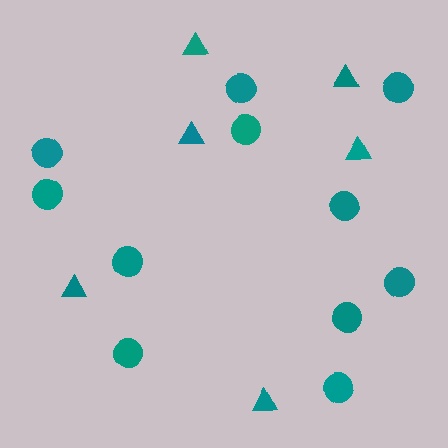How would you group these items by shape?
There are 2 groups: one group of triangles (6) and one group of circles (11).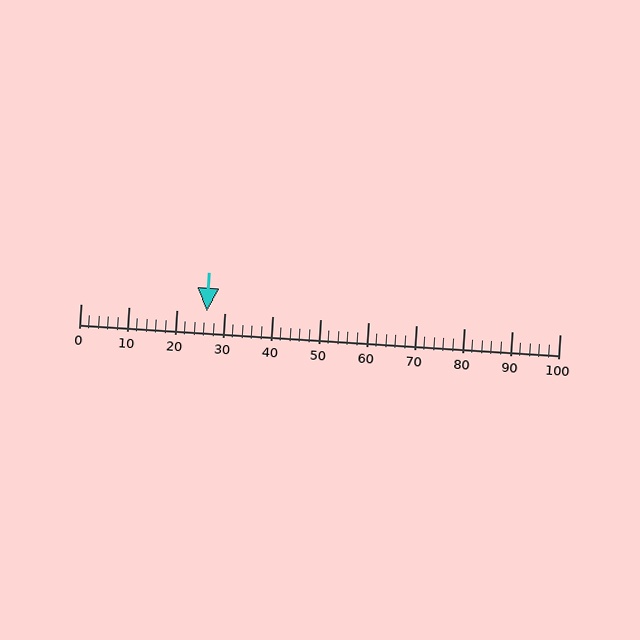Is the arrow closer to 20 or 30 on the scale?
The arrow is closer to 30.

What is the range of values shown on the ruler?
The ruler shows values from 0 to 100.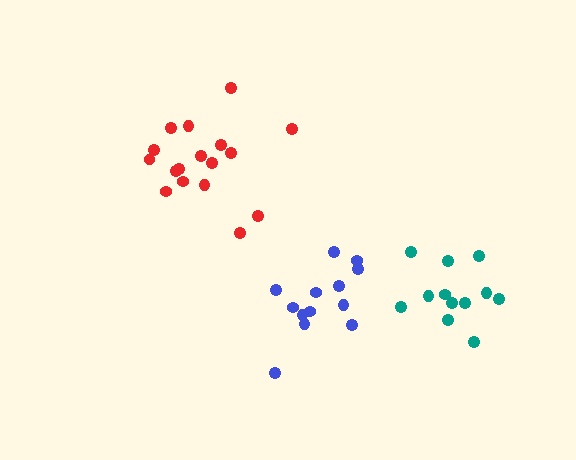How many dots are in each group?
Group 1: 13 dots, Group 2: 17 dots, Group 3: 12 dots (42 total).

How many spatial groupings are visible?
There are 3 spatial groupings.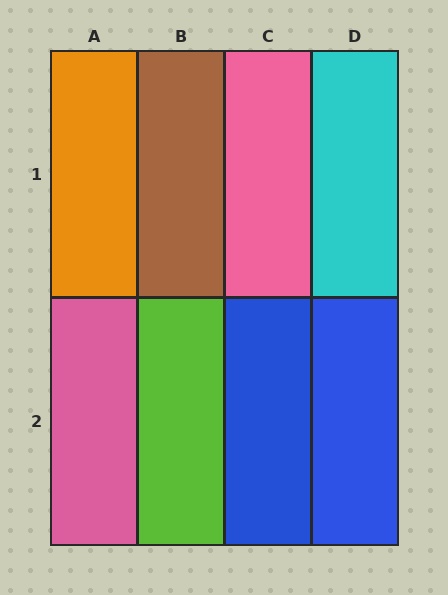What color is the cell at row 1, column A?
Orange.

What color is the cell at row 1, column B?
Brown.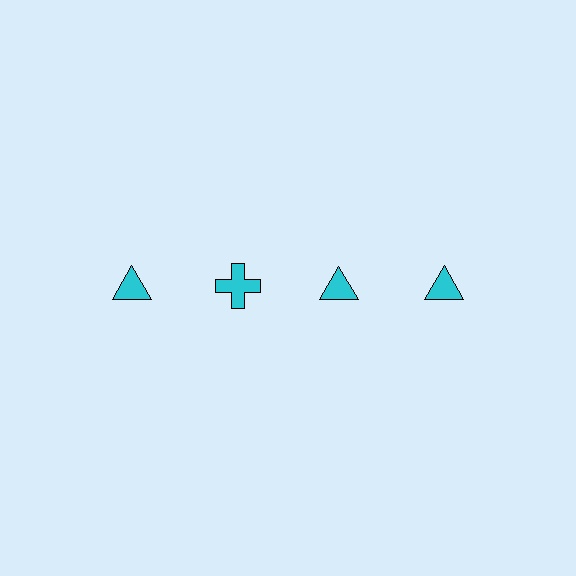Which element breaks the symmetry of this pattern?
The cyan cross in the top row, second from left column breaks the symmetry. All other shapes are cyan triangles.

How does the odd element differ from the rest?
It has a different shape: cross instead of triangle.